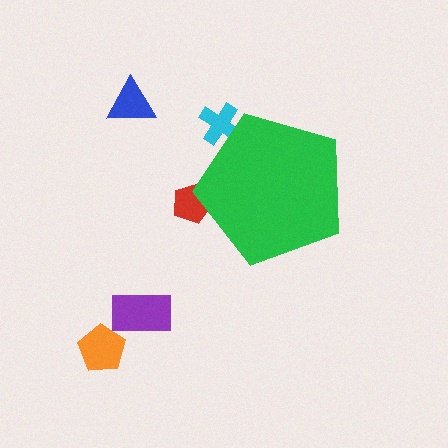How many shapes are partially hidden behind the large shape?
2 shapes are partially hidden.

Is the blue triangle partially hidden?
No, the blue triangle is fully visible.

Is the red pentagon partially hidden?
Yes, the red pentagon is partially hidden behind the green pentagon.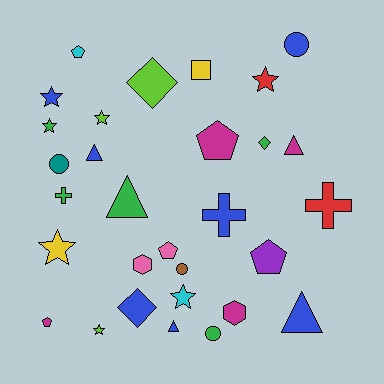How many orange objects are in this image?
There are no orange objects.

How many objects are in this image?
There are 30 objects.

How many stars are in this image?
There are 7 stars.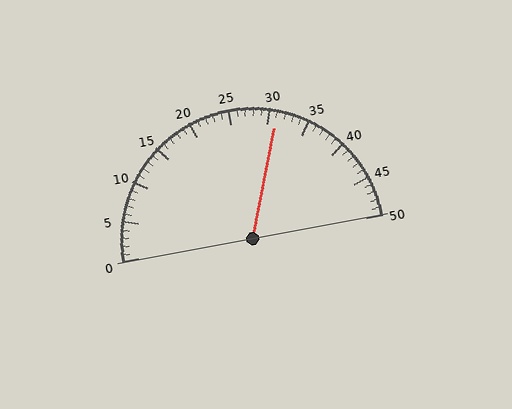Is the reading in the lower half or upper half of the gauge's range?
The reading is in the upper half of the range (0 to 50).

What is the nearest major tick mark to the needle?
The nearest major tick mark is 30.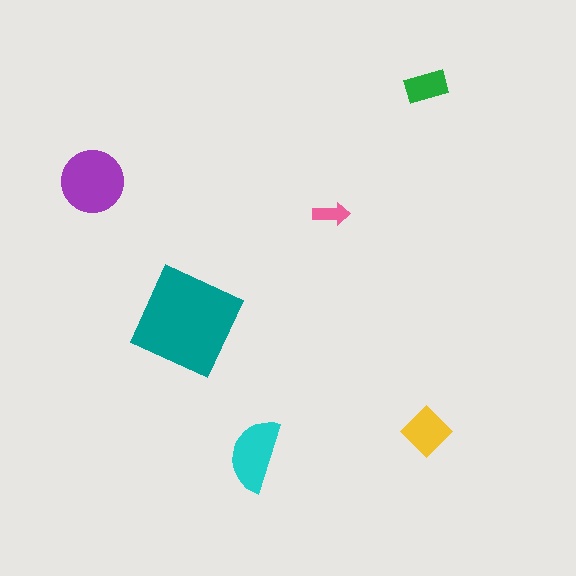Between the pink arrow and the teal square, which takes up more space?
The teal square.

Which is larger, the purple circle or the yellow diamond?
The purple circle.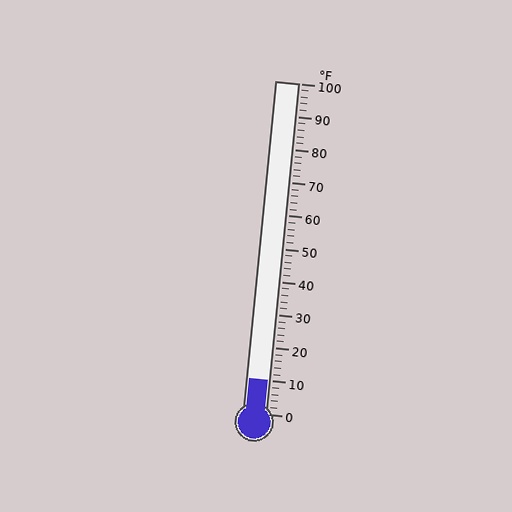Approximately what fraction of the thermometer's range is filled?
The thermometer is filled to approximately 10% of its range.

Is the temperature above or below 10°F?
The temperature is at 10°F.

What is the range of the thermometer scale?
The thermometer scale ranges from 0°F to 100°F.